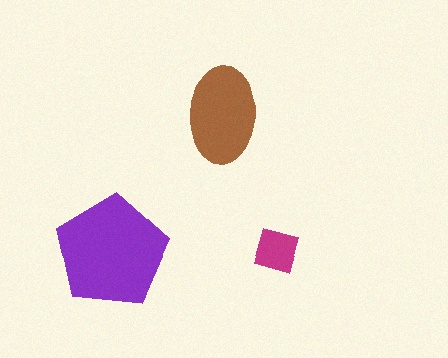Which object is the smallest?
The magenta diamond.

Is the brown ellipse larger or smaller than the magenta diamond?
Larger.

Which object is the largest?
The purple pentagon.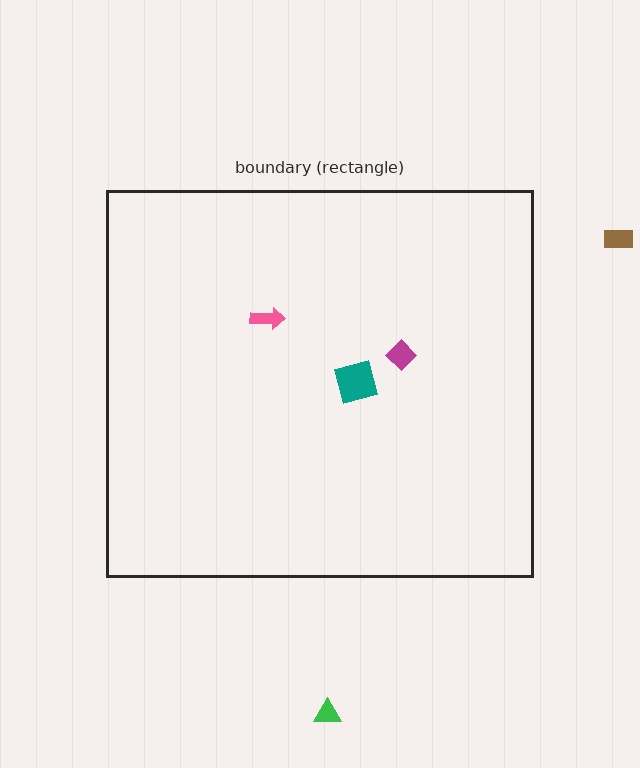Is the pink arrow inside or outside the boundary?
Inside.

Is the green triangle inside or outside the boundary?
Outside.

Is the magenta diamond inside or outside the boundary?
Inside.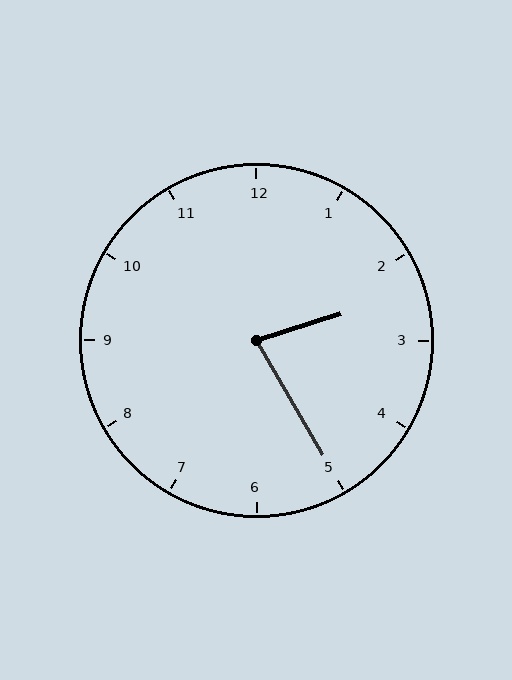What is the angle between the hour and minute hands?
Approximately 78 degrees.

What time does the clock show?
2:25.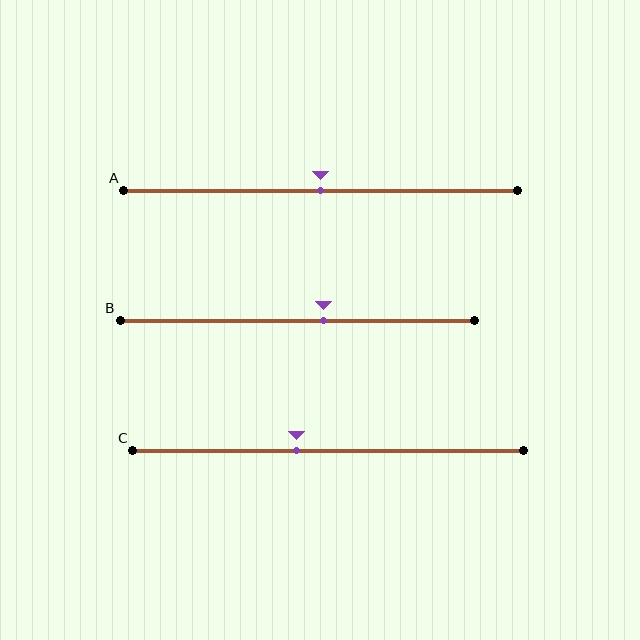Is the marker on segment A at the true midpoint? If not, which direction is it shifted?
Yes, the marker on segment A is at the true midpoint.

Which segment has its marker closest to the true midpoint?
Segment A has its marker closest to the true midpoint.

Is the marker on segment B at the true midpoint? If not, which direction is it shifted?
No, the marker on segment B is shifted to the right by about 7% of the segment length.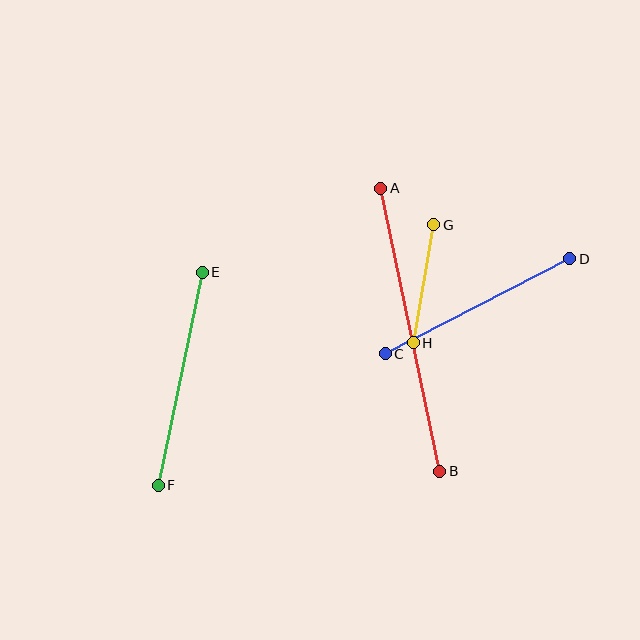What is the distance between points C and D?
The distance is approximately 208 pixels.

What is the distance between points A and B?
The distance is approximately 289 pixels.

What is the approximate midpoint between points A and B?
The midpoint is at approximately (410, 330) pixels.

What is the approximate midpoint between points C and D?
The midpoint is at approximately (478, 306) pixels.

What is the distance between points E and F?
The distance is approximately 218 pixels.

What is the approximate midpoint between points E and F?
The midpoint is at approximately (180, 379) pixels.